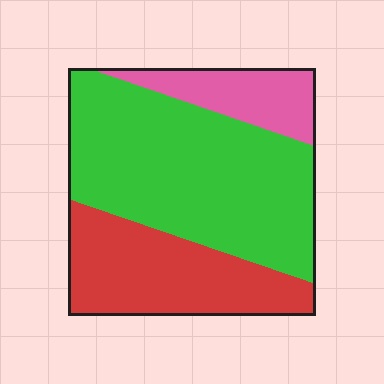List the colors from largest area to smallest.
From largest to smallest: green, red, pink.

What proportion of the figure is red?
Red covers about 30% of the figure.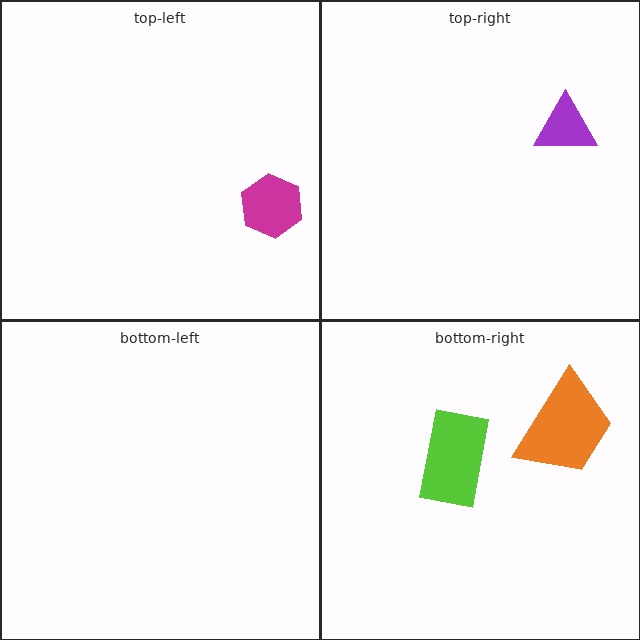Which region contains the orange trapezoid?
The bottom-right region.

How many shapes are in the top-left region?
1.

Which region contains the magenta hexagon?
The top-left region.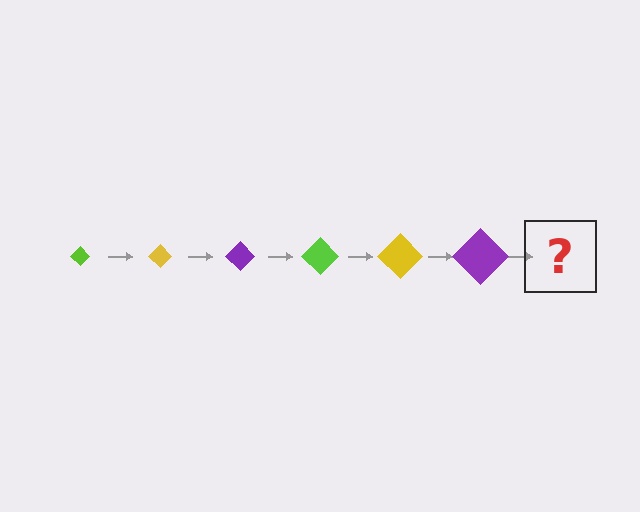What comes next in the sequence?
The next element should be a lime diamond, larger than the previous one.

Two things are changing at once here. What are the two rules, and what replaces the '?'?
The two rules are that the diamond grows larger each step and the color cycles through lime, yellow, and purple. The '?' should be a lime diamond, larger than the previous one.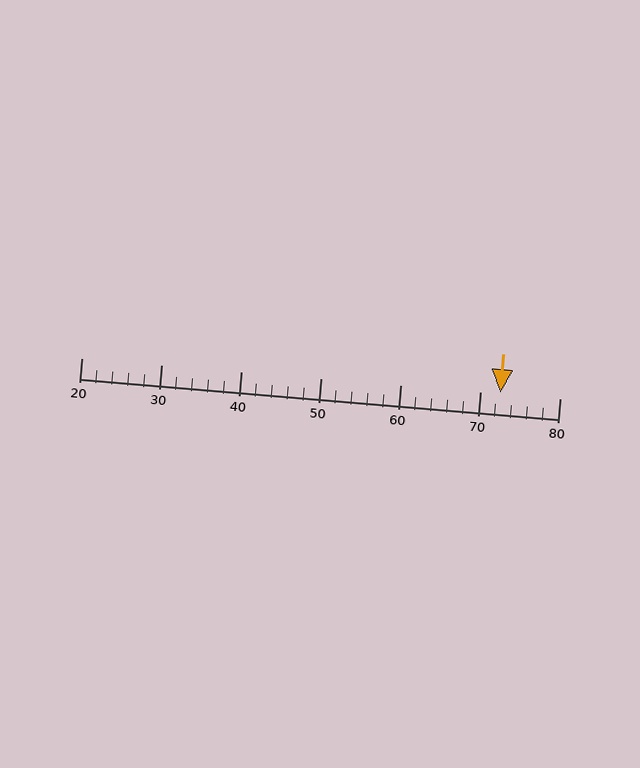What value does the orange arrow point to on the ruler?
The orange arrow points to approximately 73.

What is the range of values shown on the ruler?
The ruler shows values from 20 to 80.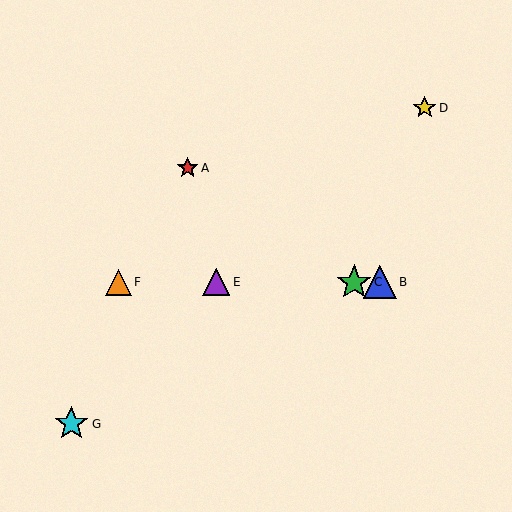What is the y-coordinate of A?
Object A is at y≈168.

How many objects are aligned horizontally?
4 objects (B, C, E, F) are aligned horizontally.